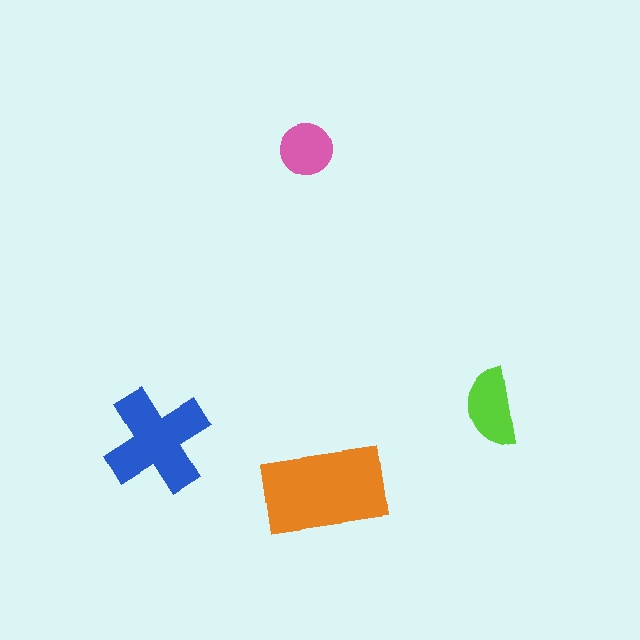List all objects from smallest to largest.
The pink circle, the lime semicircle, the blue cross, the orange rectangle.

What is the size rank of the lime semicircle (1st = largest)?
3rd.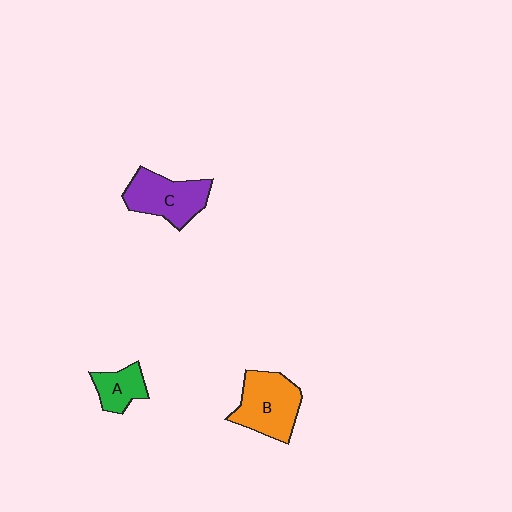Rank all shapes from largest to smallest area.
From largest to smallest: B (orange), C (purple), A (green).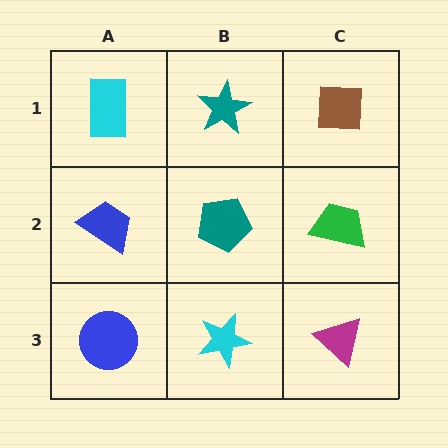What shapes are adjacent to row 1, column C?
A green trapezoid (row 2, column C), a teal star (row 1, column B).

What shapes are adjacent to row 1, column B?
A teal pentagon (row 2, column B), a cyan rectangle (row 1, column A), a brown square (row 1, column C).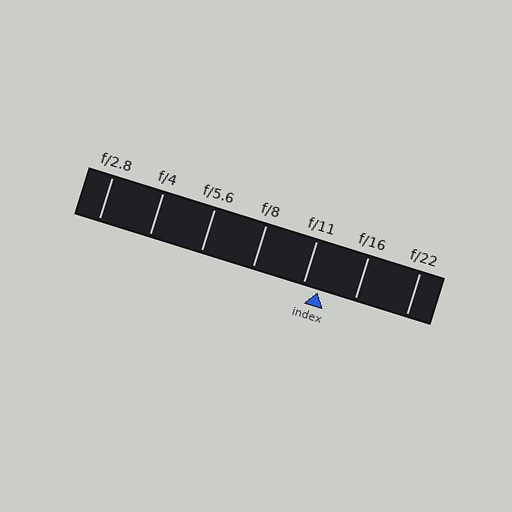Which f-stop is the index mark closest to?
The index mark is closest to f/11.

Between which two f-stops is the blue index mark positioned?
The index mark is between f/11 and f/16.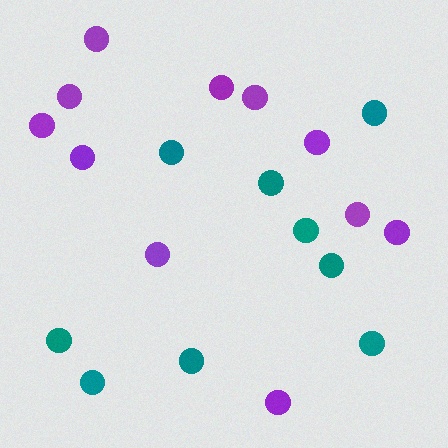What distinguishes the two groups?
There are 2 groups: one group of teal circles (9) and one group of purple circles (11).